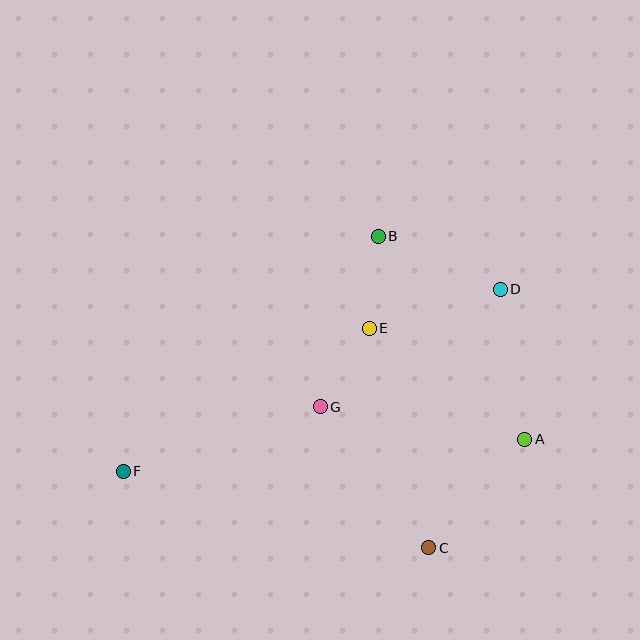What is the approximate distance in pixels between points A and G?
The distance between A and G is approximately 207 pixels.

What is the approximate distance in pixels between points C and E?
The distance between C and E is approximately 227 pixels.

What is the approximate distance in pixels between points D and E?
The distance between D and E is approximately 137 pixels.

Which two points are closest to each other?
Points B and E are closest to each other.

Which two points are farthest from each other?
Points D and F are farthest from each other.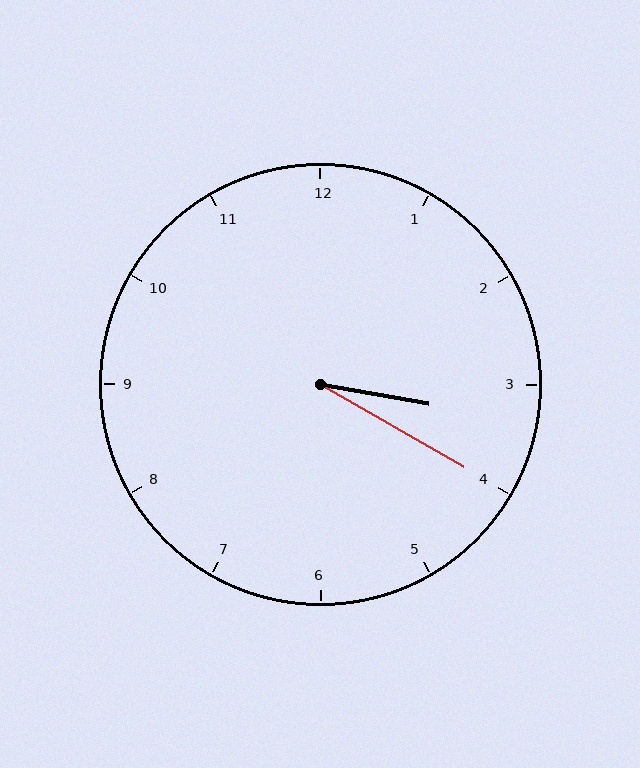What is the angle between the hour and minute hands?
Approximately 20 degrees.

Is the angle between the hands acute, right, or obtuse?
It is acute.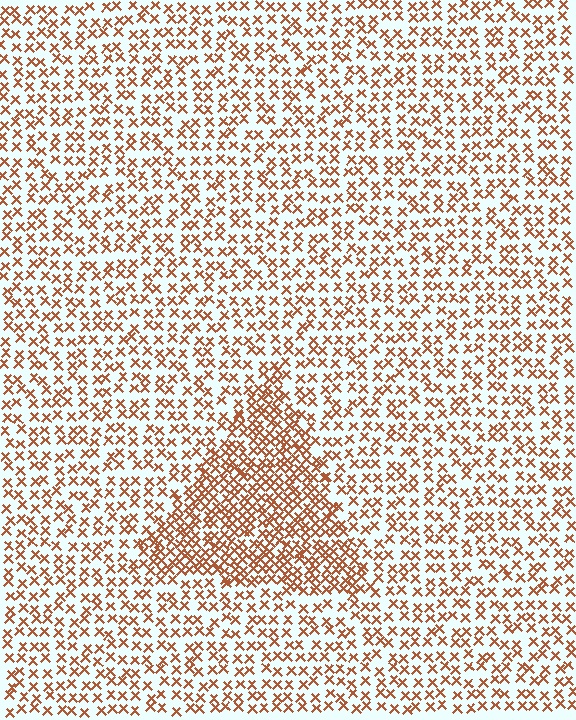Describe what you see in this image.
The image contains small brown elements arranged at two different densities. A triangle-shaped region is visible where the elements are more densely packed than the surrounding area.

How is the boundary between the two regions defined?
The boundary is defined by a change in element density (approximately 2.0x ratio). All elements are the same color, size, and shape.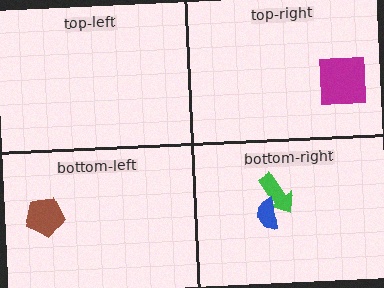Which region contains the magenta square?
The top-right region.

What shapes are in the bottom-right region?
The green arrow, the blue semicircle.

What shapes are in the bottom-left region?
The brown pentagon.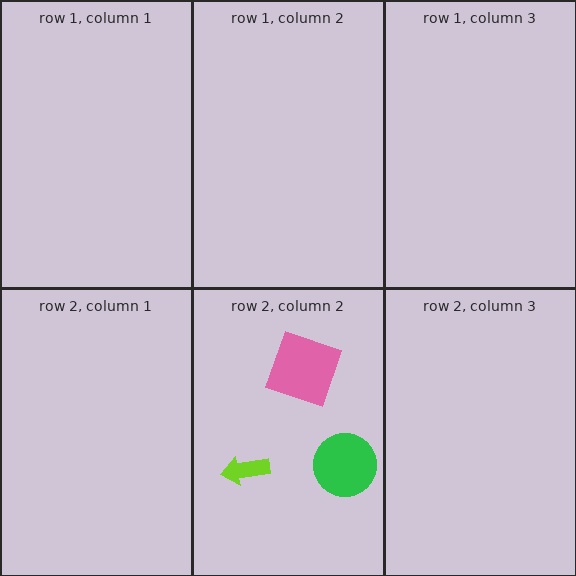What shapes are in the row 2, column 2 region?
The green circle, the pink square, the lime arrow.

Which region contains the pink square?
The row 2, column 2 region.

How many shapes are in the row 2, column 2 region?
3.